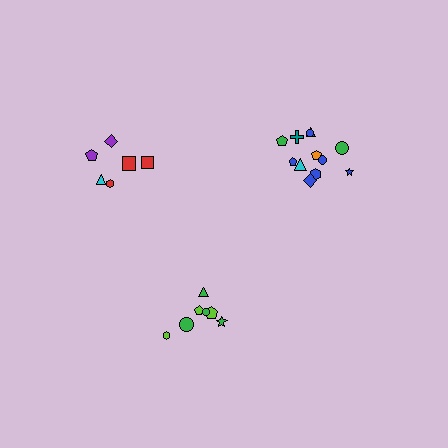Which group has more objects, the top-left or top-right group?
The top-right group.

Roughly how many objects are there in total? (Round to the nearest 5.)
Roughly 25 objects in total.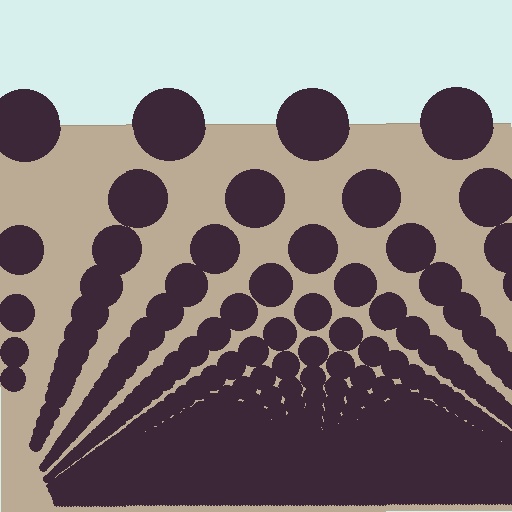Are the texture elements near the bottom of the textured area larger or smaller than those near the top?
Smaller. The gradient is inverted — elements near the bottom are smaller and denser.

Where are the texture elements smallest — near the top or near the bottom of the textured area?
Near the bottom.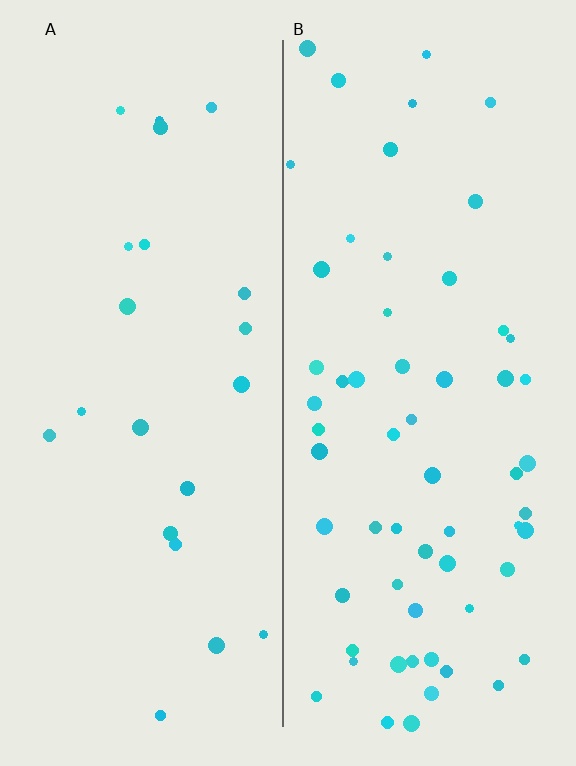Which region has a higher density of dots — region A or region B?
B (the right).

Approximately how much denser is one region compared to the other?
Approximately 2.8× — region B over region A.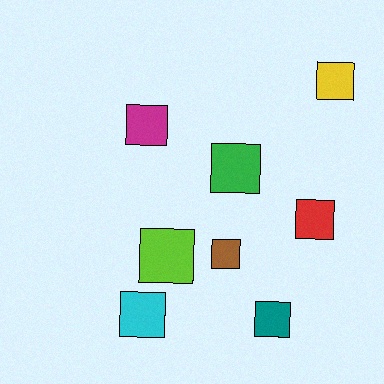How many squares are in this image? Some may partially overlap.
There are 8 squares.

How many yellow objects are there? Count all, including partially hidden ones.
There is 1 yellow object.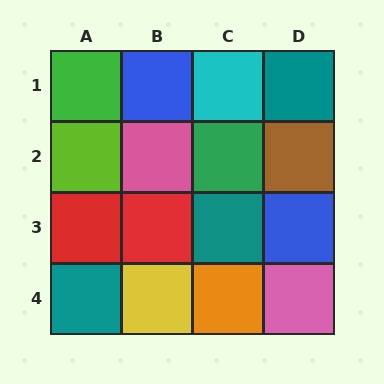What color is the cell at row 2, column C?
Green.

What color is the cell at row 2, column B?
Pink.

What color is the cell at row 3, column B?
Red.